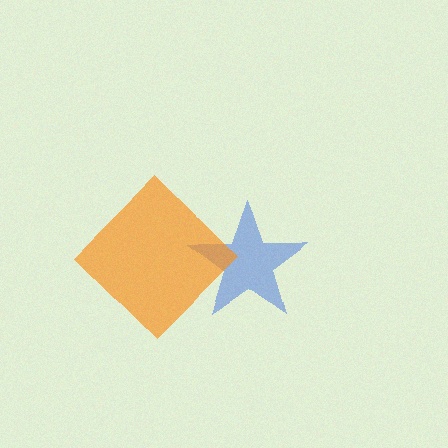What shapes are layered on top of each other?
The layered shapes are: a blue star, an orange diamond.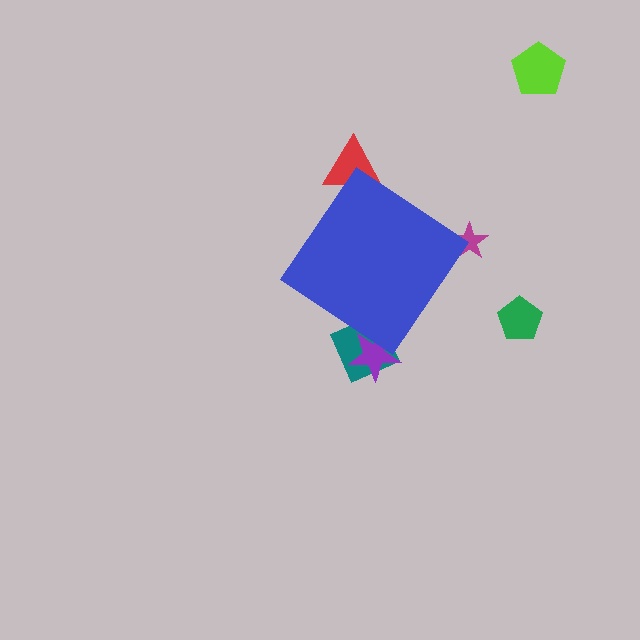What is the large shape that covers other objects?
A blue diamond.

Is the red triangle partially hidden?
Yes, the red triangle is partially hidden behind the blue diamond.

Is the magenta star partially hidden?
Yes, the magenta star is partially hidden behind the blue diamond.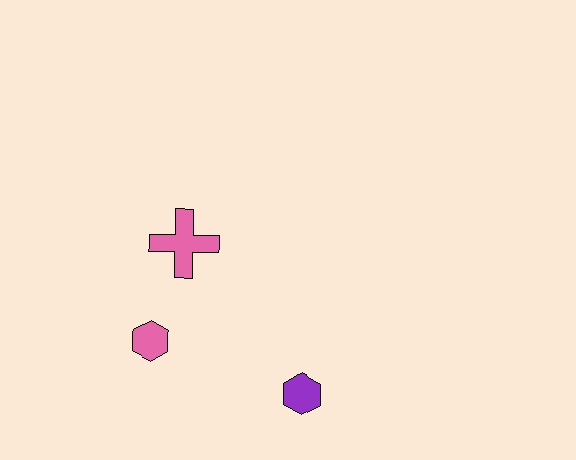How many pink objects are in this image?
There are 2 pink objects.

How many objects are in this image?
There are 3 objects.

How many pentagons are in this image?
There are no pentagons.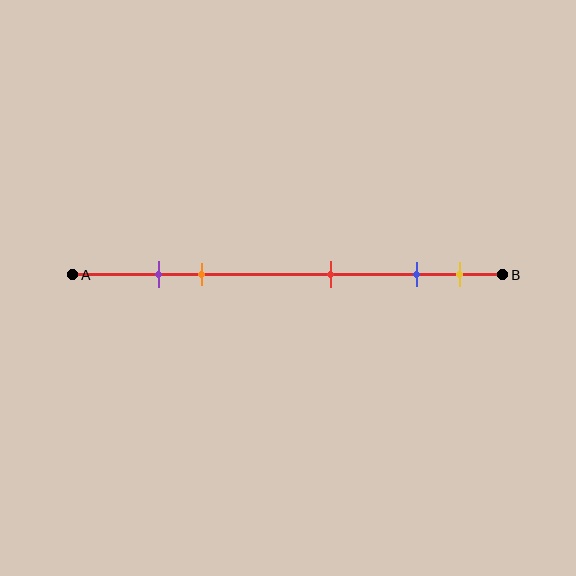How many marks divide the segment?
There are 5 marks dividing the segment.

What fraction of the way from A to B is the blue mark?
The blue mark is approximately 80% (0.8) of the way from A to B.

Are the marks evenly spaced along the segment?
No, the marks are not evenly spaced.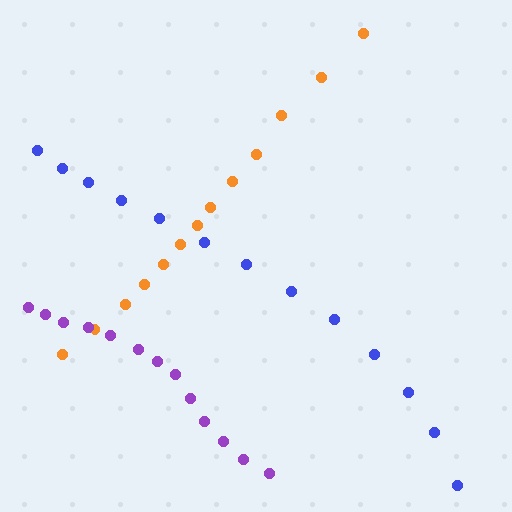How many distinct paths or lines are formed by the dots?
There are 3 distinct paths.